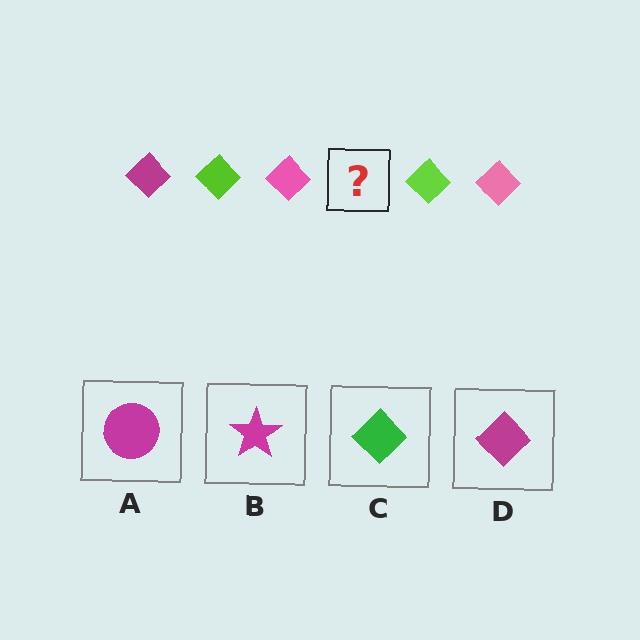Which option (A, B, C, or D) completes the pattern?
D.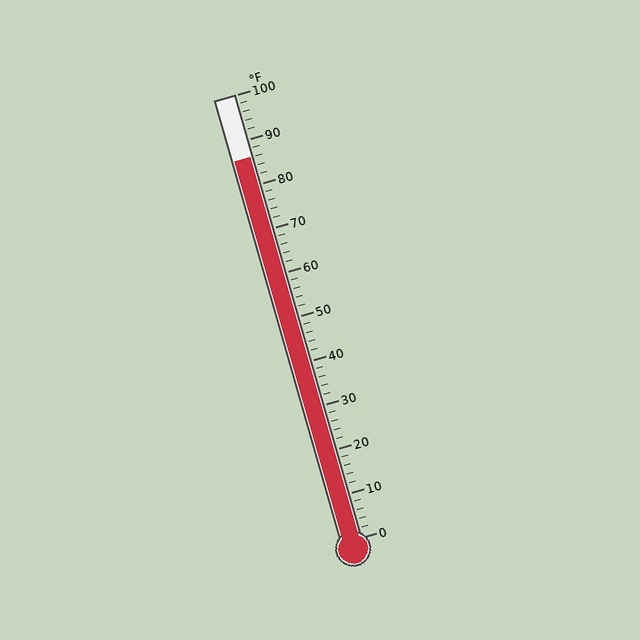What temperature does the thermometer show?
The thermometer shows approximately 86°F.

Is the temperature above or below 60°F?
The temperature is above 60°F.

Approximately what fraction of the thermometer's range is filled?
The thermometer is filled to approximately 85% of its range.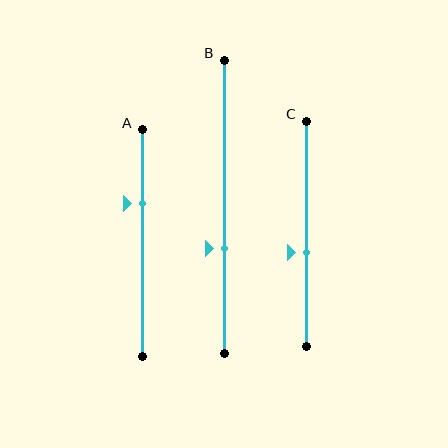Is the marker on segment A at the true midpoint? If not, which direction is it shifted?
No, the marker on segment A is shifted upward by about 18% of the segment length.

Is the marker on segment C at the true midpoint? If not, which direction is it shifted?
No, the marker on segment C is shifted downward by about 8% of the segment length.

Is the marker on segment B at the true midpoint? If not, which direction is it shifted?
No, the marker on segment B is shifted downward by about 14% of the segment length.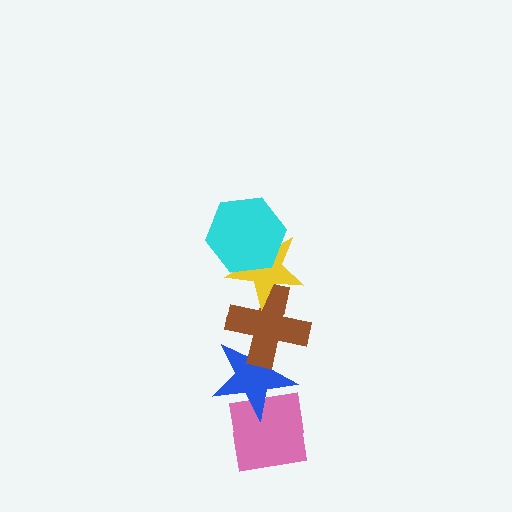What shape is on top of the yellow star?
The cyan hexagon is on top of the yellow star.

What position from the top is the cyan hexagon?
The cyan hexagon is 1st from the top.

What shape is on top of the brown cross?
The yellow star is on top of the brown cross.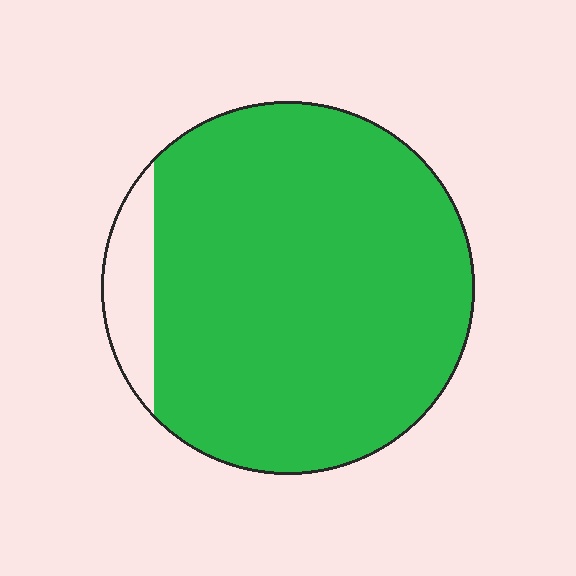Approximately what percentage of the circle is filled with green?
Approximately 90%.